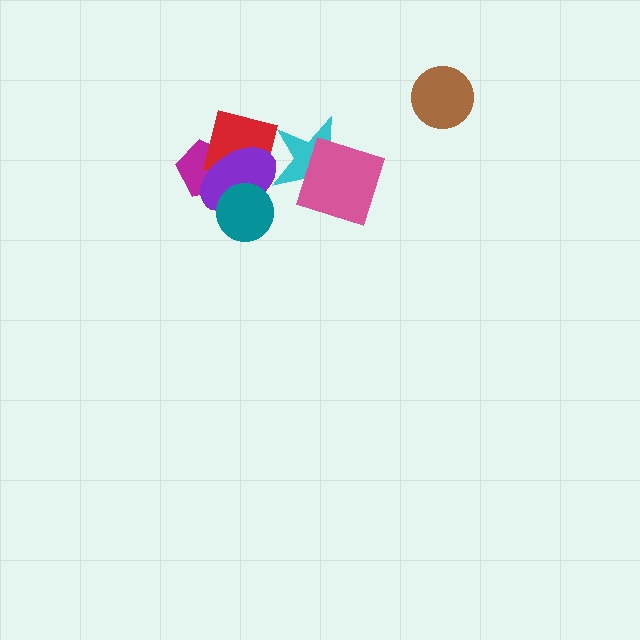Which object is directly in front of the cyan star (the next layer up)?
The red square is directly in front of the cyan star.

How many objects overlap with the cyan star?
3 objects overlap with the cyan star.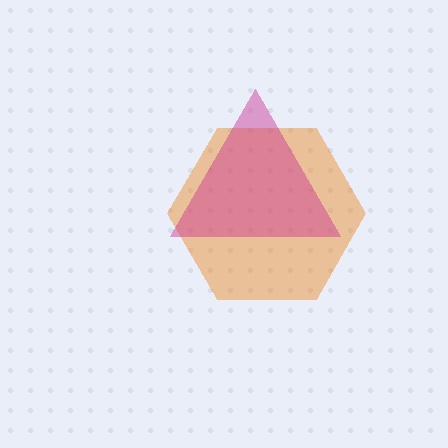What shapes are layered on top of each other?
The layered shapes are: an orange hexagon, a magenta triangle.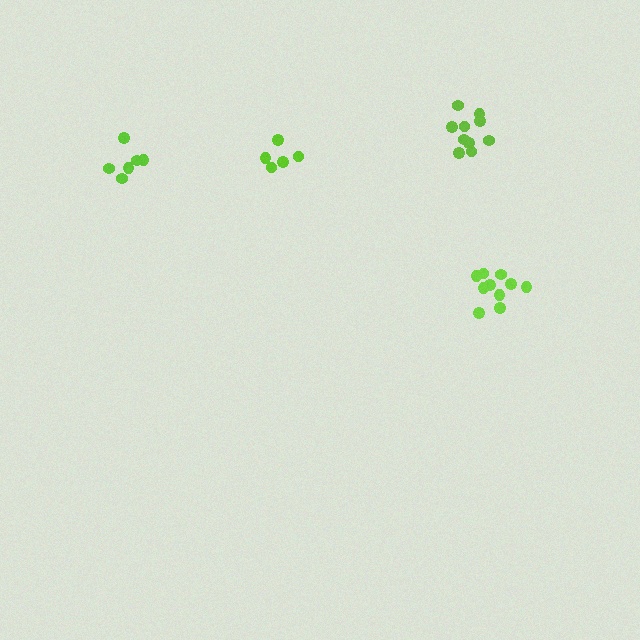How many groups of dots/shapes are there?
There are 4 groups.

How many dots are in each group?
Group 1: 5 dots, Group 2: 10 dots, Group 3: 6 dots, Group 4: 10 dots (31 total).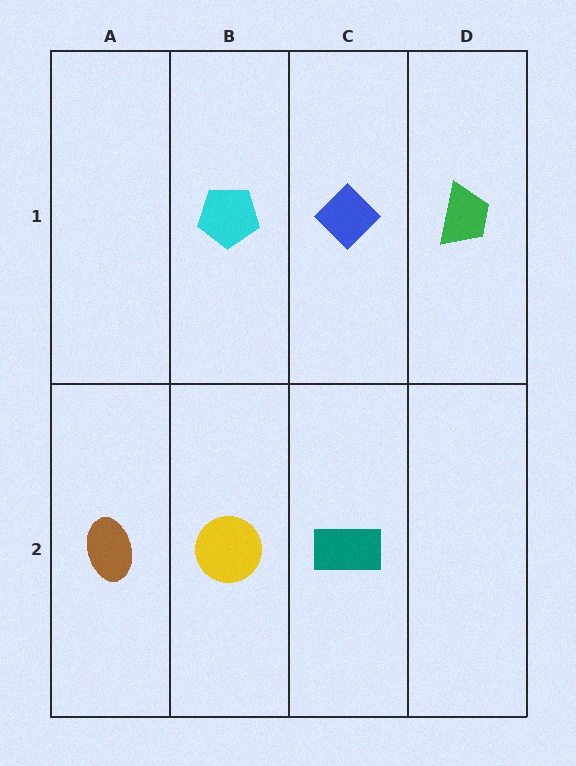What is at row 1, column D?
A green trapezoid.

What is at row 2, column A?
A brown ellipse.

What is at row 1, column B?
A cyan pentagon.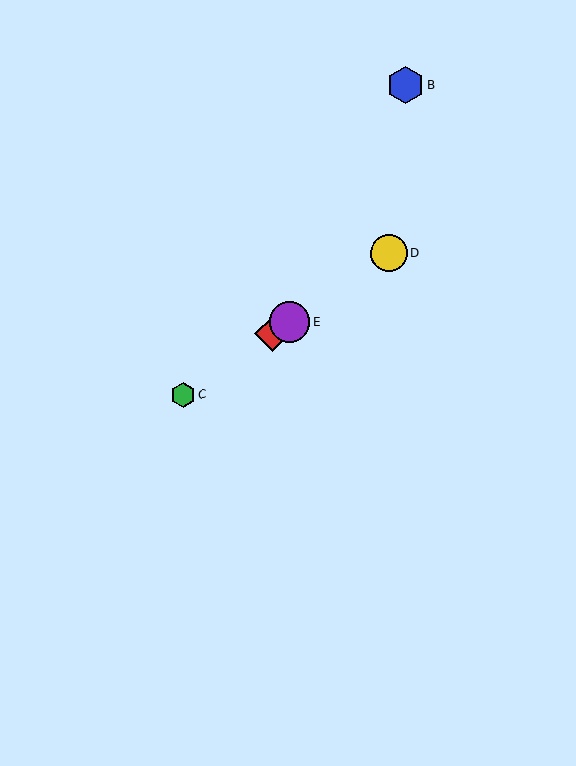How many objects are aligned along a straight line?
4 objects (A, C, D, E) are aligned along a straight line.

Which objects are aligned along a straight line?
Objects A, C, D, E are aligned along a straight line.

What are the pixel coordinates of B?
Object B is at (406, 85).